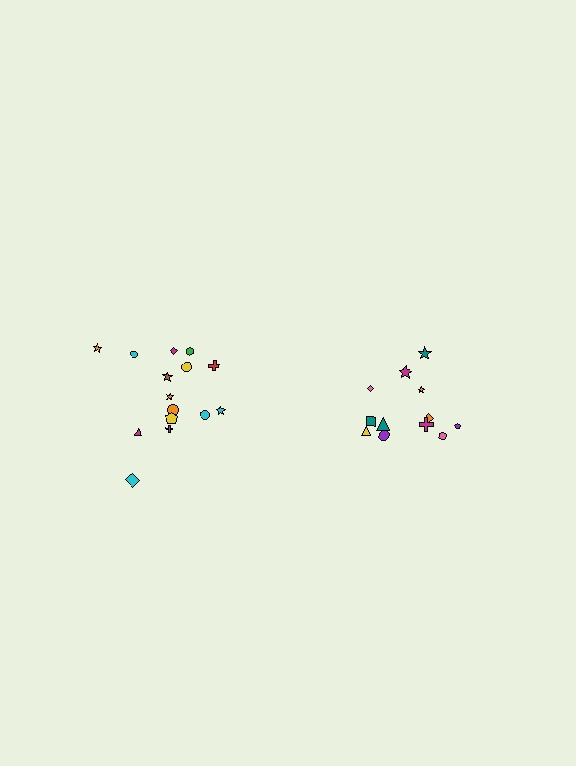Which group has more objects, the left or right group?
The left group.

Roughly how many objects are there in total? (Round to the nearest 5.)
Roughly 25 objects in total.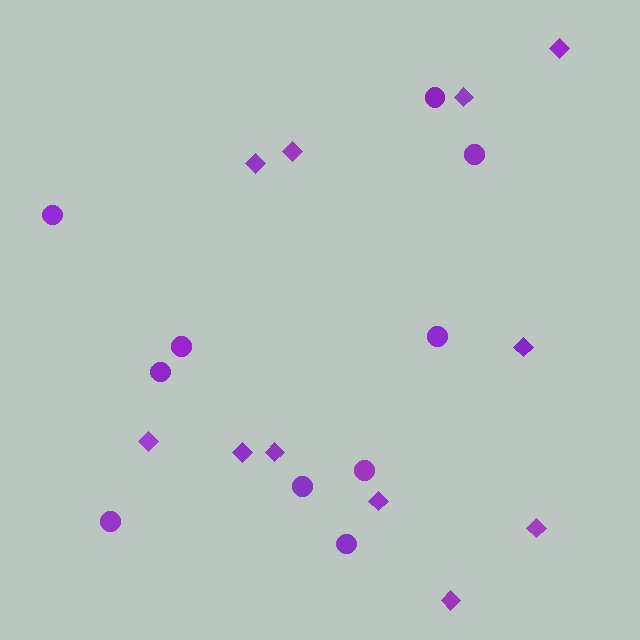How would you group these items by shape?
There are 2 groups: one group of circles (10) and one group of diamonds (11).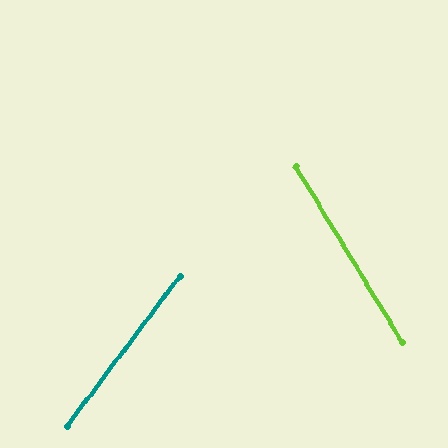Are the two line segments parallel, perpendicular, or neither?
Neither parallel nor perpendicular — they differ by about 68°.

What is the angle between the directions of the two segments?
Approximately 68 degrees.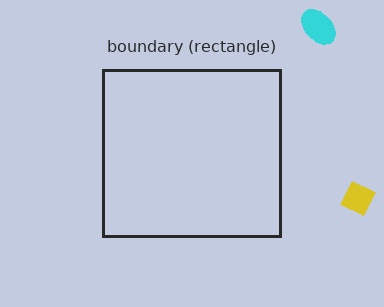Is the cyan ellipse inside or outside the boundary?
Outside.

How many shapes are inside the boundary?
0 inside, 2 outside.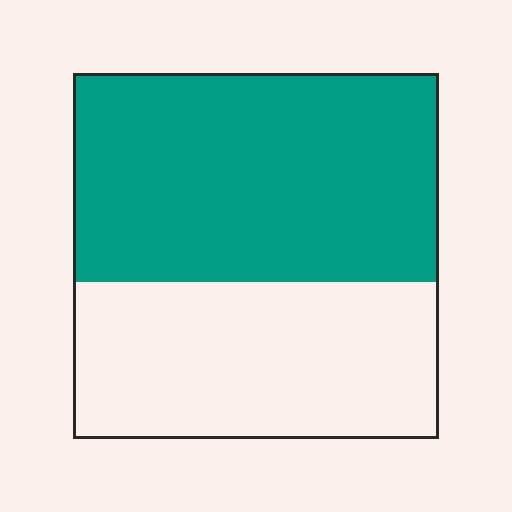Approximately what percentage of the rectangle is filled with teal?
Approximately 55%.